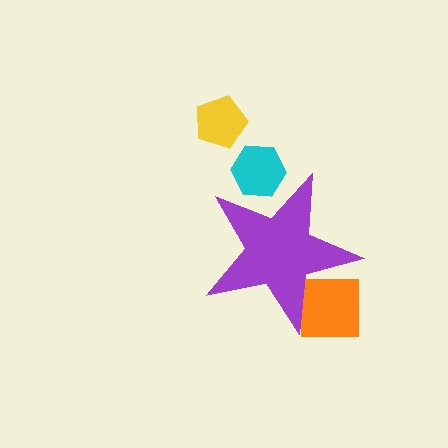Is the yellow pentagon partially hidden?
No, the yellow pentagon is fully visible.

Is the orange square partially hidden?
Yes, the orange square is partially hidden behind the purple star.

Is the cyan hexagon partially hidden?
Yes, the cyan hexagon is partially hidden behind the purple star.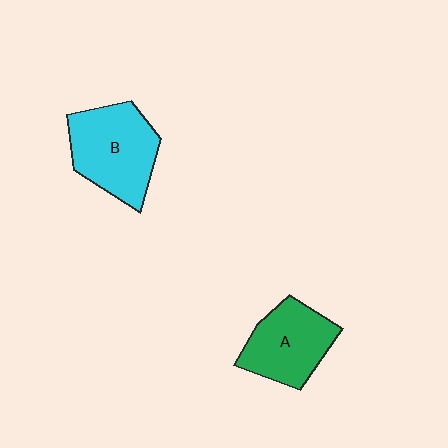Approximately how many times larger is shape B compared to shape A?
Approximately 1.2 times.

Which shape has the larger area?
Shape B (cyan).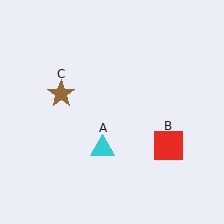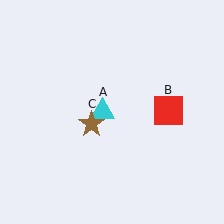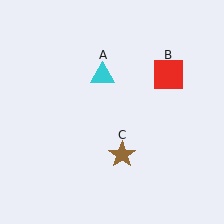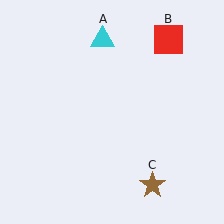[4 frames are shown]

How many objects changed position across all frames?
3 objects changed position: cyan triangle (object A), red square (object B), brown star (object C).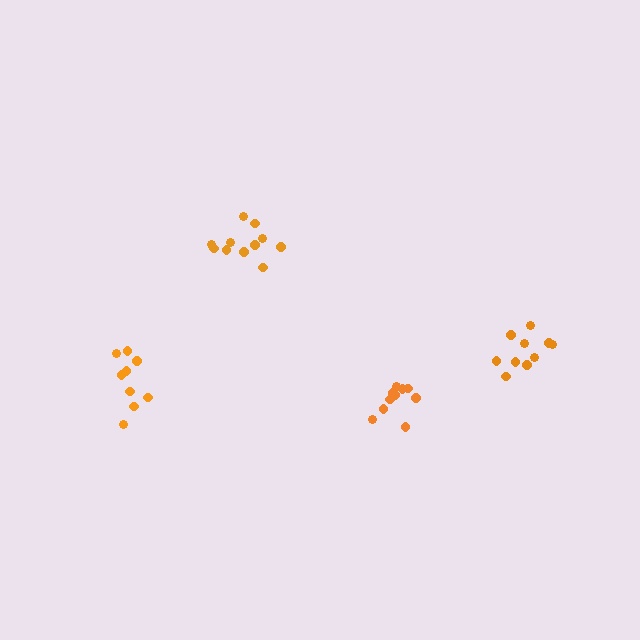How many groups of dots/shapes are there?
There are 4 groups.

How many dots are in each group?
Group 1: 10 dots, Group 2: 9 dots, Group 3: 11 dots, Group 4: 10 dots (40 total).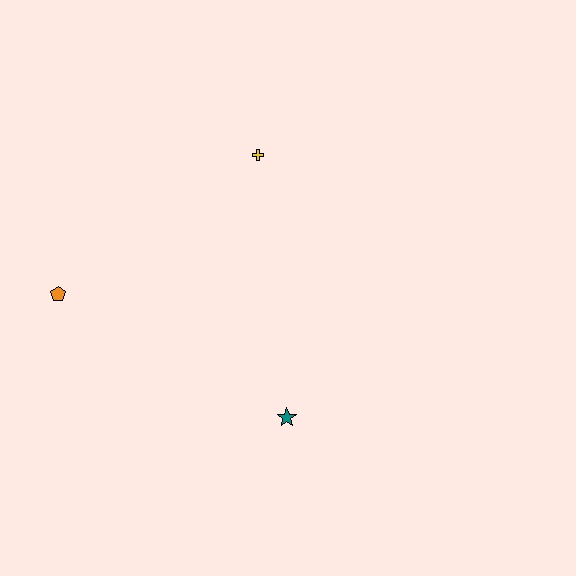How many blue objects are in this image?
There are no blue objects.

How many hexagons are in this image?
There are no hexagons.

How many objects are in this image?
There are 3 objects.